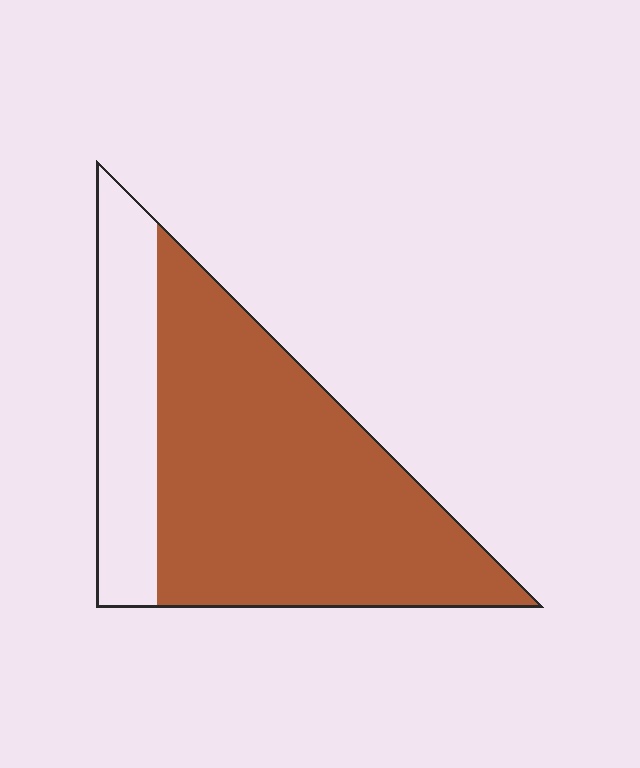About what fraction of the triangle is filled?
About three quarters (3/4).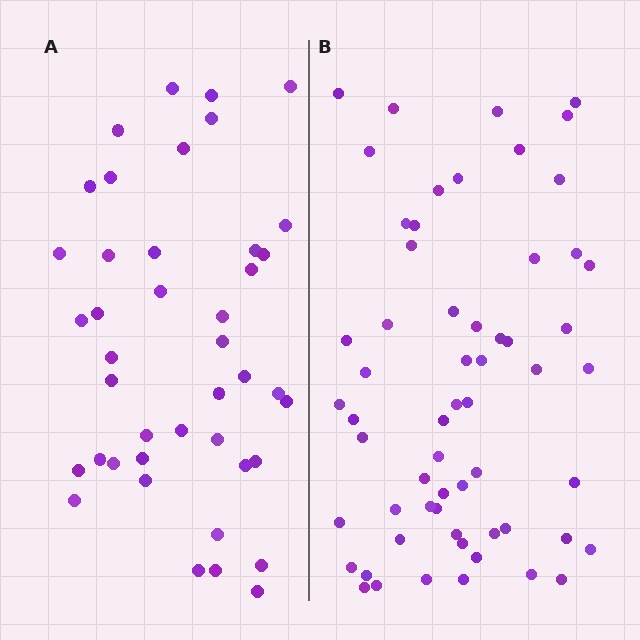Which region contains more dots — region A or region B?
Region B (the right region) has more dots.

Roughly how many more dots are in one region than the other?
Region B has approximately 20 more dots than region A.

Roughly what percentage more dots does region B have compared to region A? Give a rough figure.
About 45% more.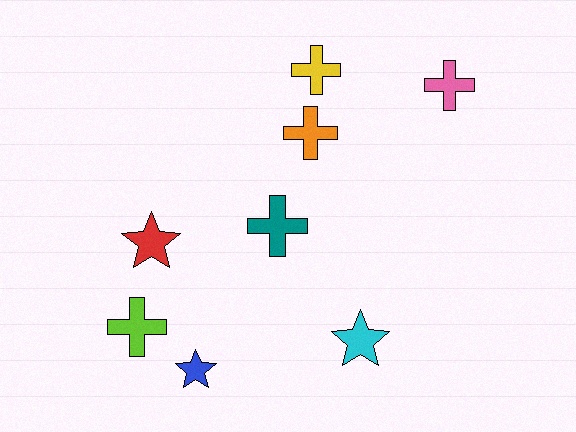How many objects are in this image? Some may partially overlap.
There are 8 objects.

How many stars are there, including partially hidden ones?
There are 3 stars.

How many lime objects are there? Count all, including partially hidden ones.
There is 1 lime object.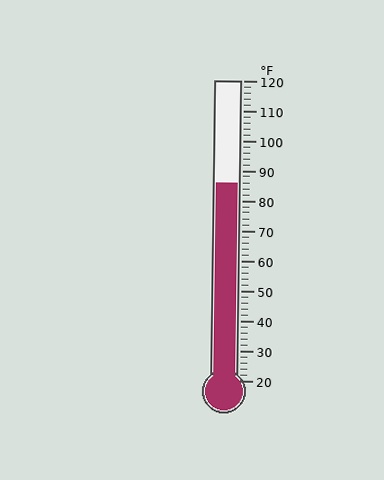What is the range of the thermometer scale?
The thermometer scale ranges from 20°F to 120°F.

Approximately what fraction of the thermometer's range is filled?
The thermometer is filled to approximately 65% of its range.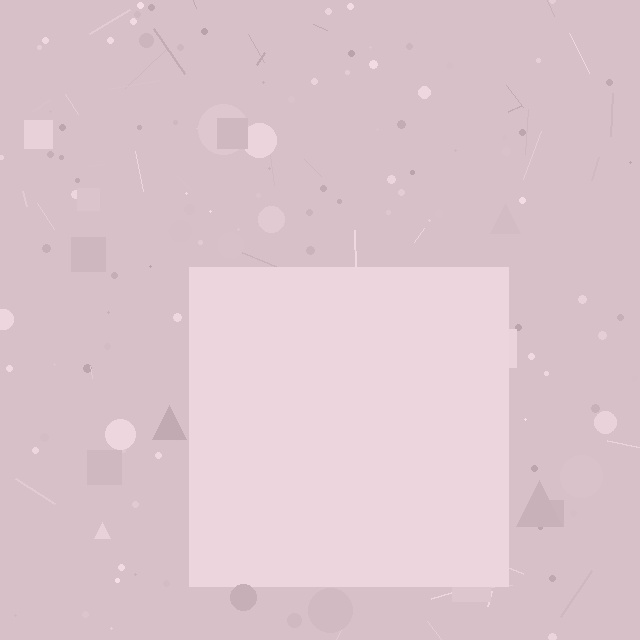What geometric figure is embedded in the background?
A square is embedded in the background.